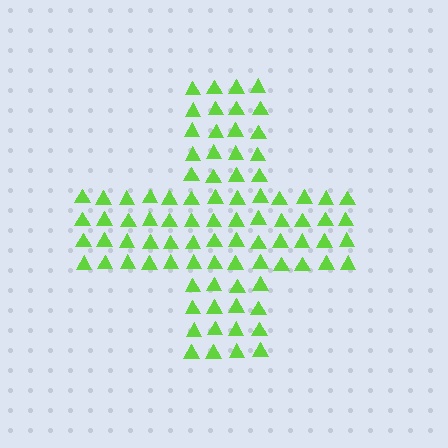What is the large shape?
The large shape is a cross.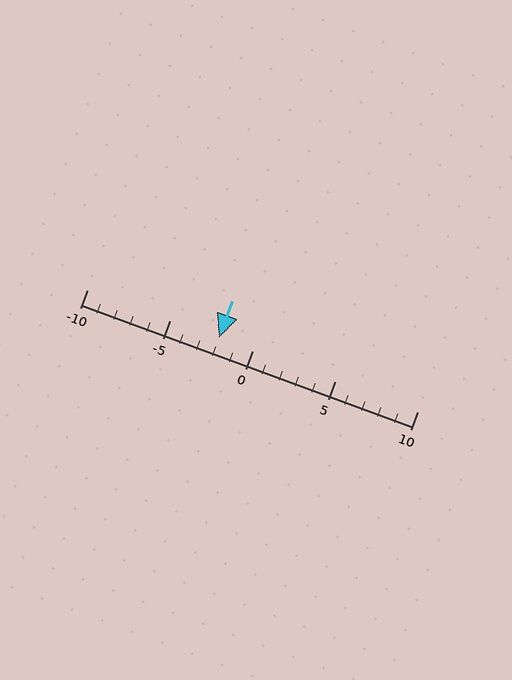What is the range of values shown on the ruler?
The ruler shows values from -10 to 10.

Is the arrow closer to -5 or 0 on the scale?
The arrow is closer to 0.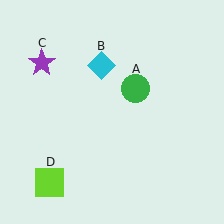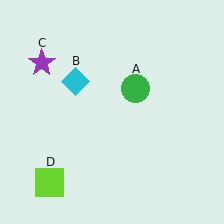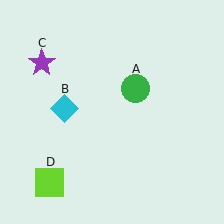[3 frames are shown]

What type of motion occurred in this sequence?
The cyan diamond (object B) rotated counterclockwise around the center of the scene.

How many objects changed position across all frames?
1 object changed position: cyan diamond (object B).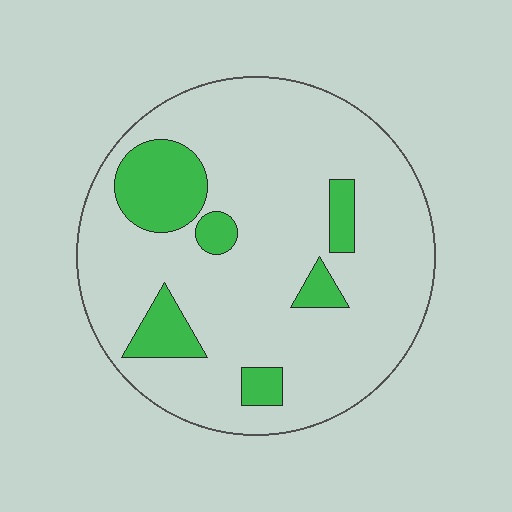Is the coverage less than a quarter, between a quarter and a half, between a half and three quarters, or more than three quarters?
Less than a quarter.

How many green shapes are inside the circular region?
6.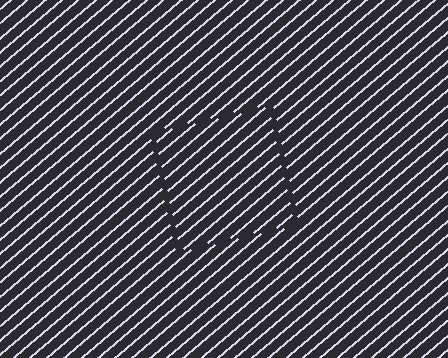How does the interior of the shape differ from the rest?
The interior of the shape contains the same grating, shifted by half a period — the contour is defined by the phase discontinuity where line-ends from the inner and outer gratings abut.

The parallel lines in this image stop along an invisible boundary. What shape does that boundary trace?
An illusory square. The interior of the shape contains the same grating, shifted by half a period — the contour is defined by the phase discontinuity where line-ends from the inner and outer gratings abut.